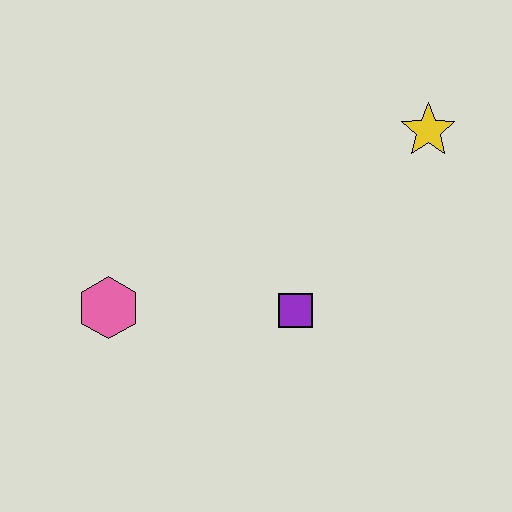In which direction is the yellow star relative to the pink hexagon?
The yellow star is to the right of the pink hexagon.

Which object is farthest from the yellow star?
The pink hexagon is farthest from the yellow star.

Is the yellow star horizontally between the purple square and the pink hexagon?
No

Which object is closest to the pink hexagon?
The purple square is closest to the pink hexagon.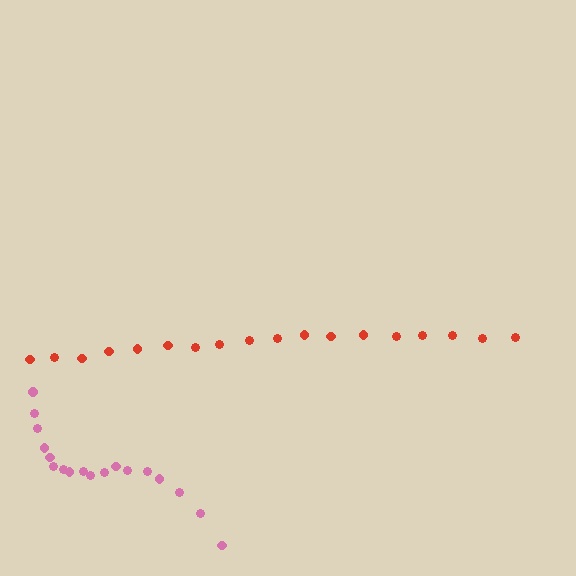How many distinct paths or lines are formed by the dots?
There are 2 distinct paths.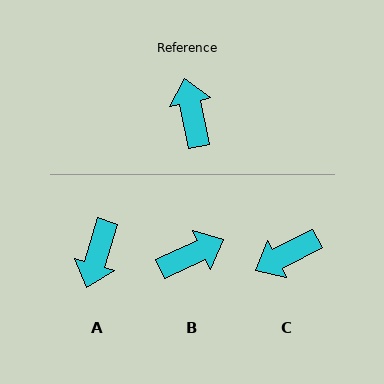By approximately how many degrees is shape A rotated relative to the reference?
Approximately 151 degrees counter-clockwise.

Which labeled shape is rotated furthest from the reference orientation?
A, about 151 degrees away.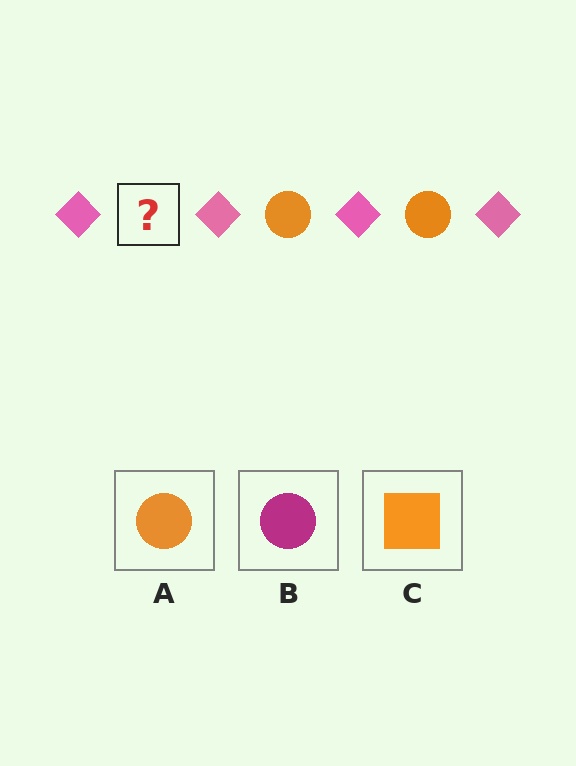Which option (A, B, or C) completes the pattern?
A.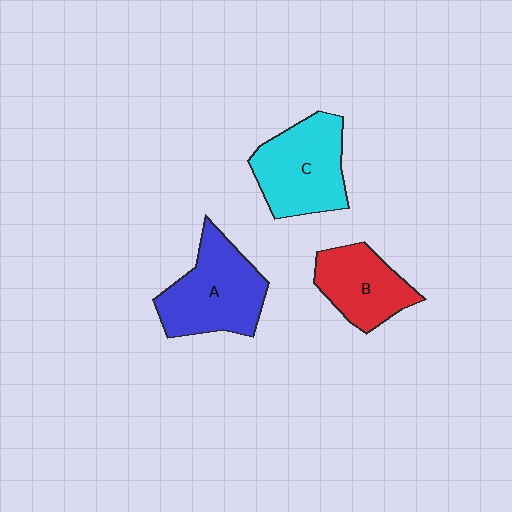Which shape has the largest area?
Shape A (blue).